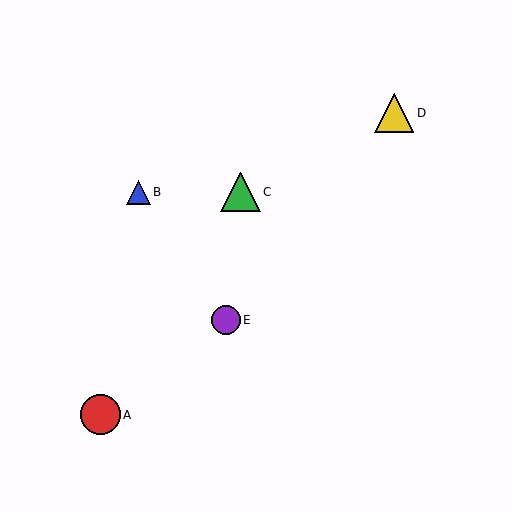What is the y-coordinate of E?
Object E is at y≈320.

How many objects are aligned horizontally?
2 objects (B, C) are aligned horizontally.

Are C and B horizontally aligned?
Yes, both are at y≈192.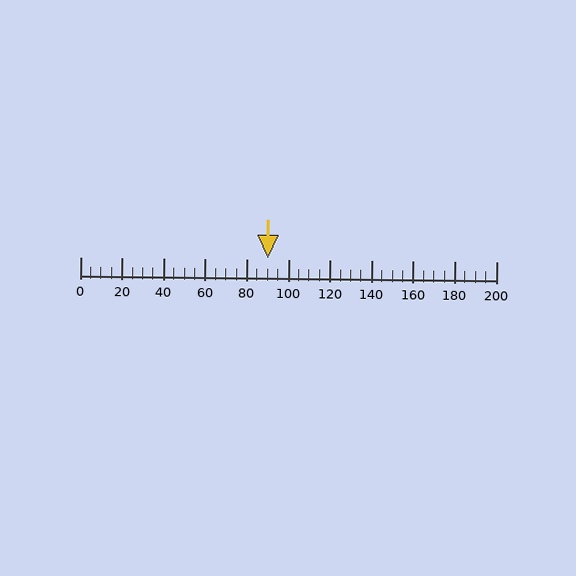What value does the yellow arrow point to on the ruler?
The yellow arrow points to approximately 90.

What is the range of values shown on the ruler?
The ruler shows values from 0 to 200.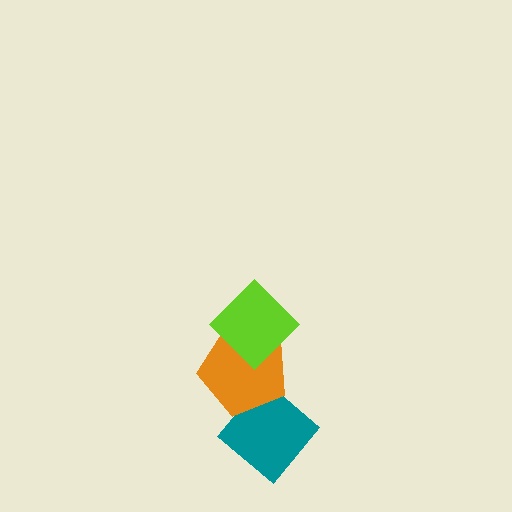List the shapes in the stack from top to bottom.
From top to bottom: the lime diamond, the orange pentagon, the teal diamond.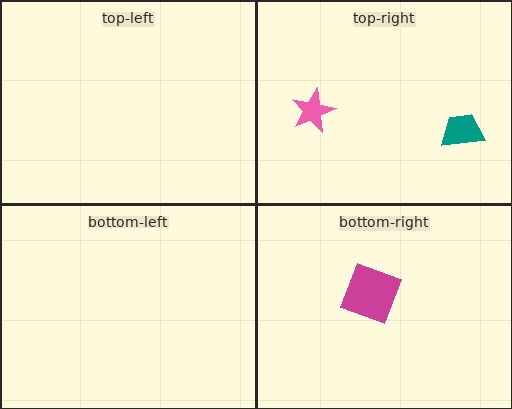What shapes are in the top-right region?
The pink star, the teal trapezoid.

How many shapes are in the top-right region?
2.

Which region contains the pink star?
The top-right region.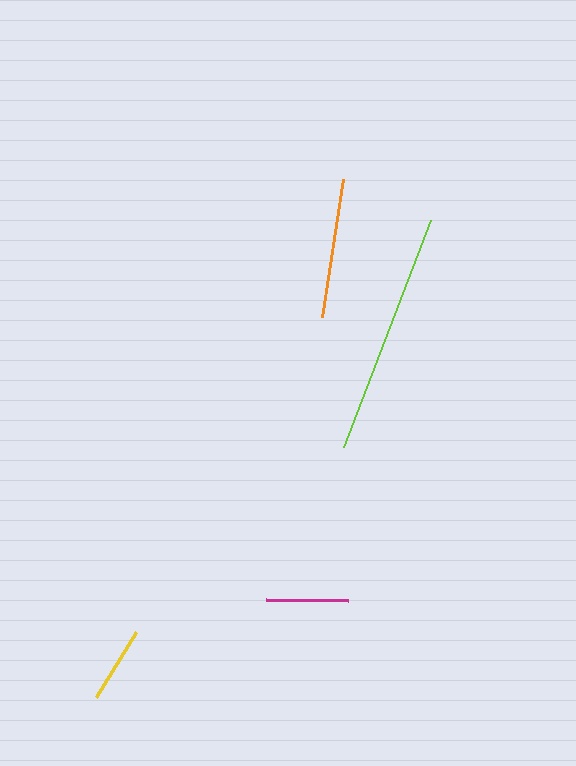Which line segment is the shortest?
The yellow line is the shortest at approximately 76 pixels.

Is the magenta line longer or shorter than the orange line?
The orange line is longer than the magenta line.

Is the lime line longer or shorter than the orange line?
The lime line is longer than the orange line.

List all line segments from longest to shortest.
From longest to shortest: lime, orange, magenta, yellow.